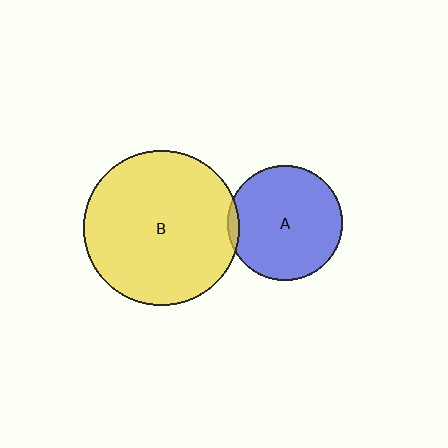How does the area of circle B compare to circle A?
Approximately 1.8 times.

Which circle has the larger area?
Circle B (yellow).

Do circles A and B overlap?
Yes.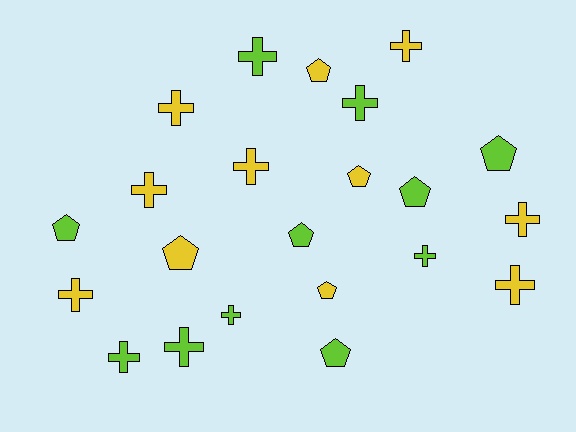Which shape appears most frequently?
Cross, with 13 objects.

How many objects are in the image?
There are 22 objects.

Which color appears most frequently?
Yellow, with 11 objects.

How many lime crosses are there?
There are 6 lime crosses.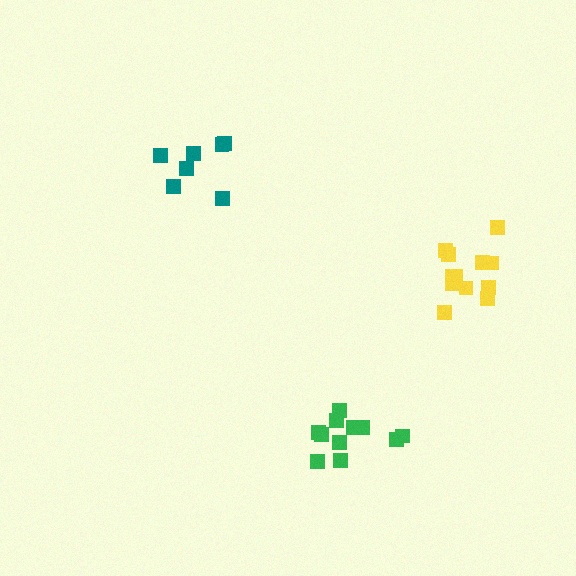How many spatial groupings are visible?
There are 3 spatial groupings.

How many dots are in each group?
Group 1: 7 dots, Group 2: 11 dots, Group 3: 12 dots (30 total).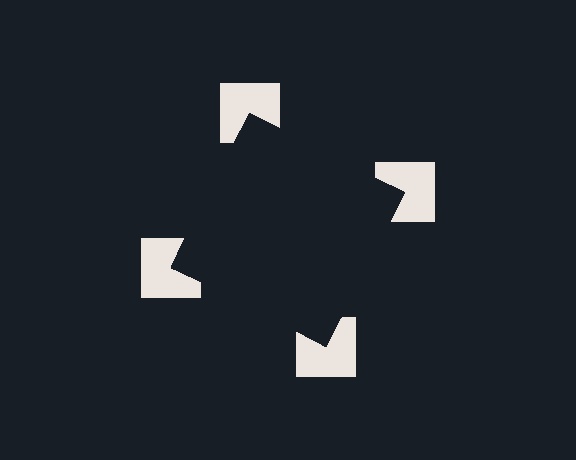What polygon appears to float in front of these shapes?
An illusory square — its edges are inferred from the aligned wedge cuts in the notched squares, not physically drawn.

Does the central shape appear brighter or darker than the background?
It typically appears slightly darker than the background, even though no actual brightness change is drawn.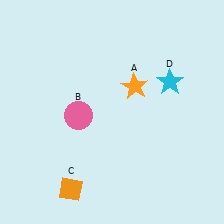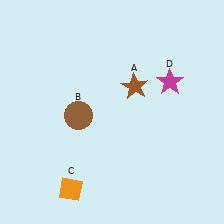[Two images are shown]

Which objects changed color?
A changed from orange to brown. B changed from pink to brown. D changed from cyan to magenta.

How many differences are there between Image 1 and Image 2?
There are 3 differences between the two images.